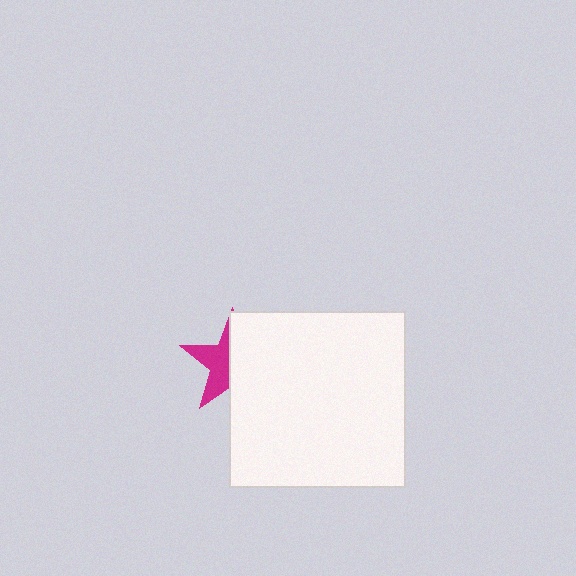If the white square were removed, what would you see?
You would see the complete magenta star.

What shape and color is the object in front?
The object in front is a white square.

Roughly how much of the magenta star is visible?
A small part of it is visible (roughly 45%).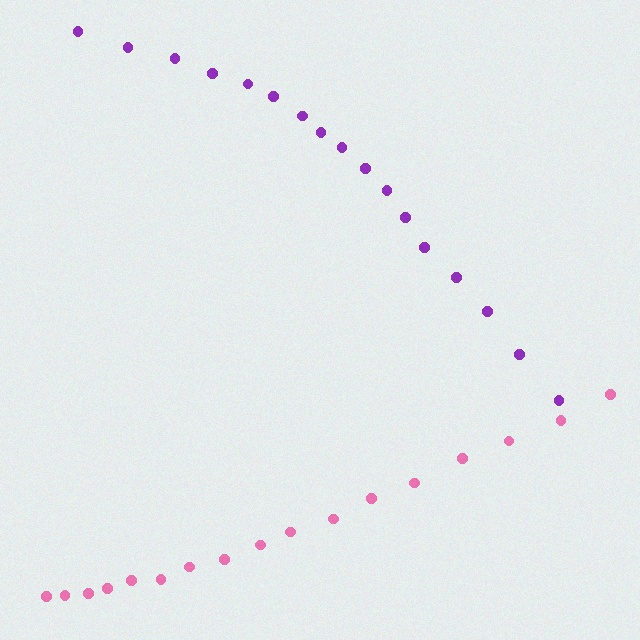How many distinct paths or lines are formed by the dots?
There are 2 distinct paths.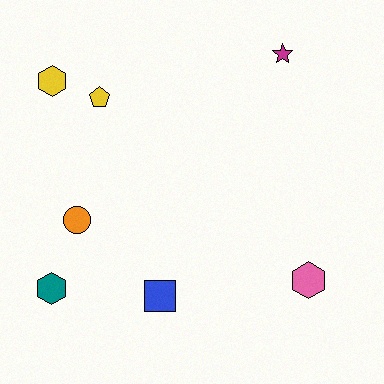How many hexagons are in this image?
There are 3 hexagons.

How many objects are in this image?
There are 7 objects.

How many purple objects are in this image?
There are no purple objects.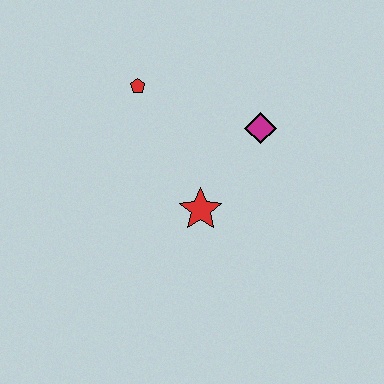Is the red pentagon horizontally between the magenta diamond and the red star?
No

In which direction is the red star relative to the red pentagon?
The red star is below the red pentagon.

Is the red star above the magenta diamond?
No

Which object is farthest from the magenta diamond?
The red pentagon is farthest from the magenta diamond.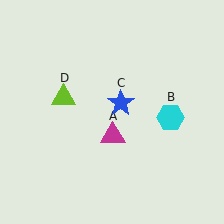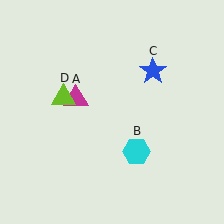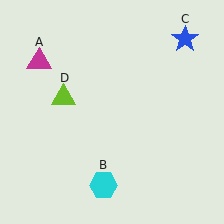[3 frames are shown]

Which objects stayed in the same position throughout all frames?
Lime triangle (object D) remained stationary.